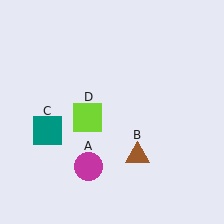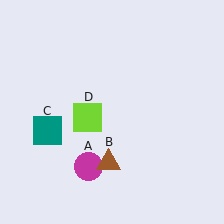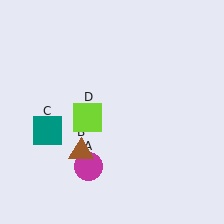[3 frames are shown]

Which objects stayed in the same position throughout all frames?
Magenta circle (object A) and teal square (object C) and lime square (object D) remained stationary.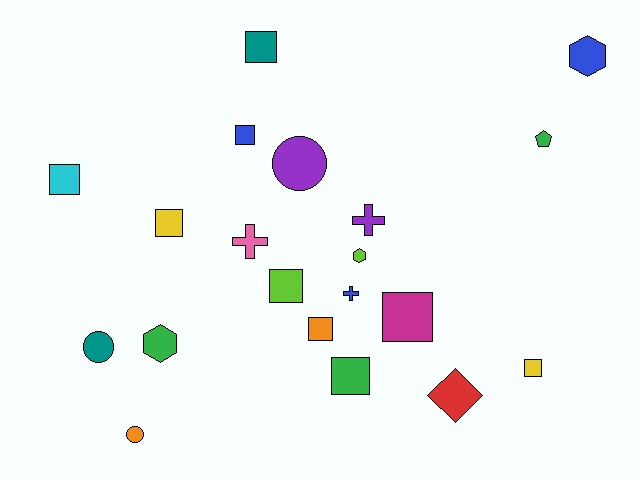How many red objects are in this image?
There is 1 red object.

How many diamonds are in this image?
There is 1 diamond.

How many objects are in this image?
There are 20 objects.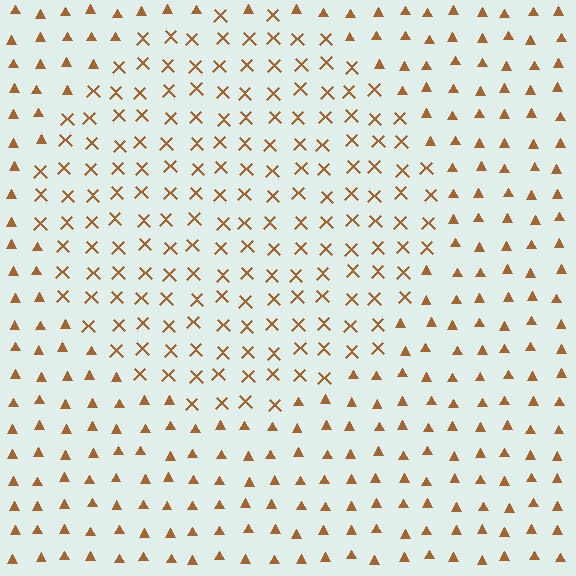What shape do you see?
I see a circle.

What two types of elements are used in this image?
The image uses X marks inside the circle region and triangles outside it.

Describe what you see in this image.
The image is filled with small brown elements arranged in a uniform grid. A circle-shaped region contains X marks, while the surrounding area contains triangles. The boundary is defined purely by the change in element shape.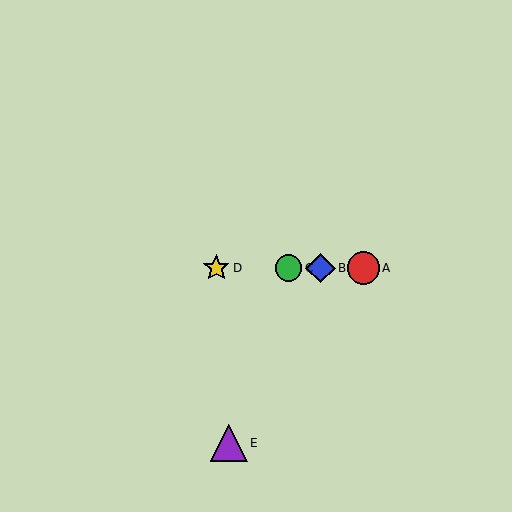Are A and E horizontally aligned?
No, A is at y≈268 and E is at y≈443.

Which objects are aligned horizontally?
Objects A, B, C, D are aligned horizontally.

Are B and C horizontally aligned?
Yes, both are at y≈268.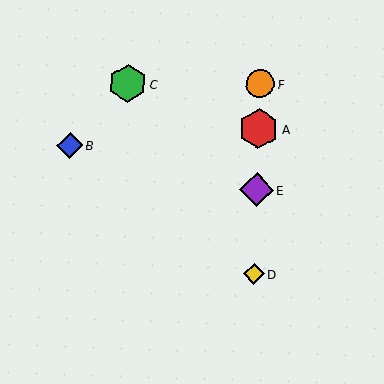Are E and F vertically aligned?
Yes, both are at x≈257.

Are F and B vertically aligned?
No, F is at x≈260 and B is at x≈70.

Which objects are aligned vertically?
Objects A, D, E, F are aligned vertically.